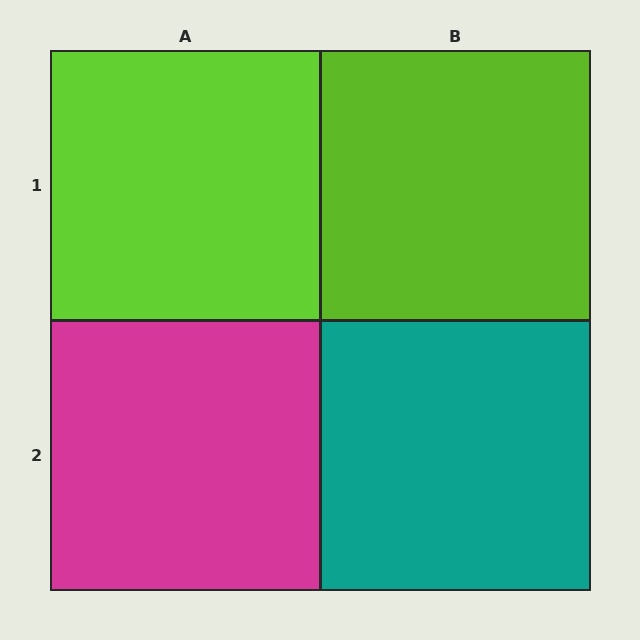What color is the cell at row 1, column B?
Lime.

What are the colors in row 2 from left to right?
Magenta, teal.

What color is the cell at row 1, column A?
Lime.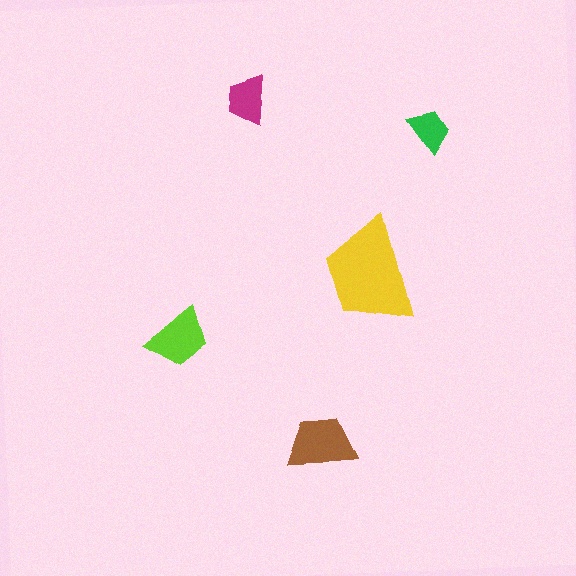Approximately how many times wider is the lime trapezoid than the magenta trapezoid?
About 1.5 times wider.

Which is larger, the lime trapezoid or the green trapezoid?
The lime one.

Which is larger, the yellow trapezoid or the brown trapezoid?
The yellow one.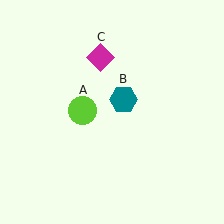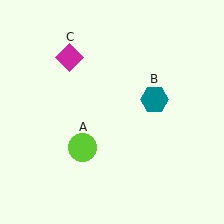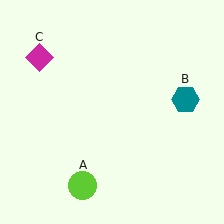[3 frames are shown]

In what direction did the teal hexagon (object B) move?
The teal hexagon (object B) moved right.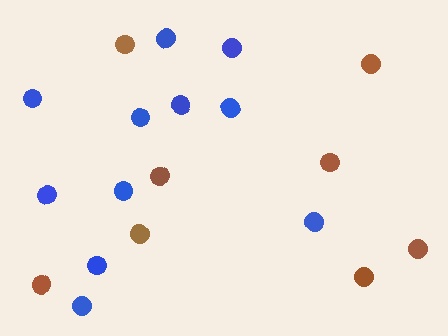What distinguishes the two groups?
There are 2 groups: one group of blue circles (11) and one group of brown circles (8).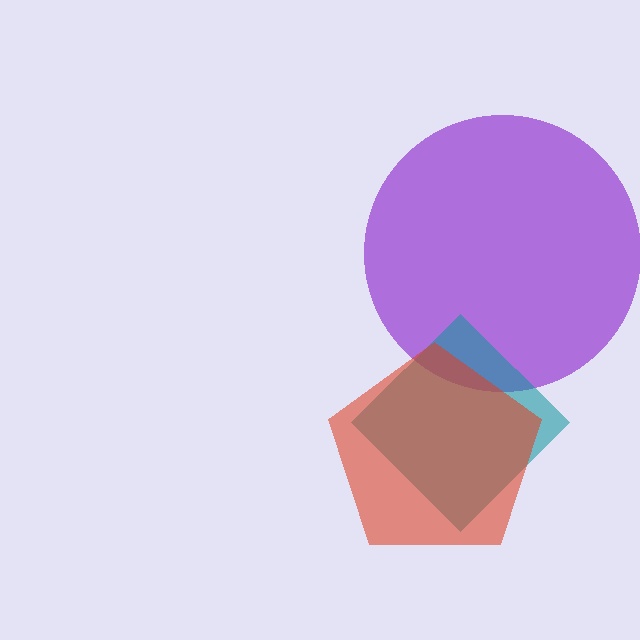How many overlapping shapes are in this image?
There are 3 overlapping shapes in the image.